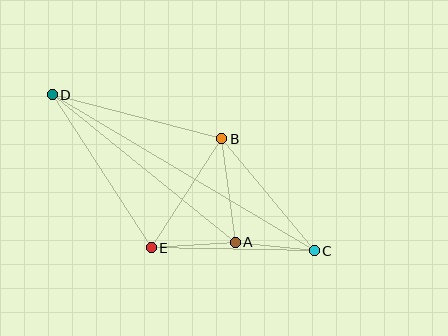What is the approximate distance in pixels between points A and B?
The distance between A and B is approximately 104 pixels.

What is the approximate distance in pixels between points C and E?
The distance between C and E is approximately 163 pixels.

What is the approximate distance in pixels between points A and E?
The distance between A and E is approximately 84 pixels.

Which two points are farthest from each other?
Points C and D are farthest from each other.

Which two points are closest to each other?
Points A and C are closest to each other.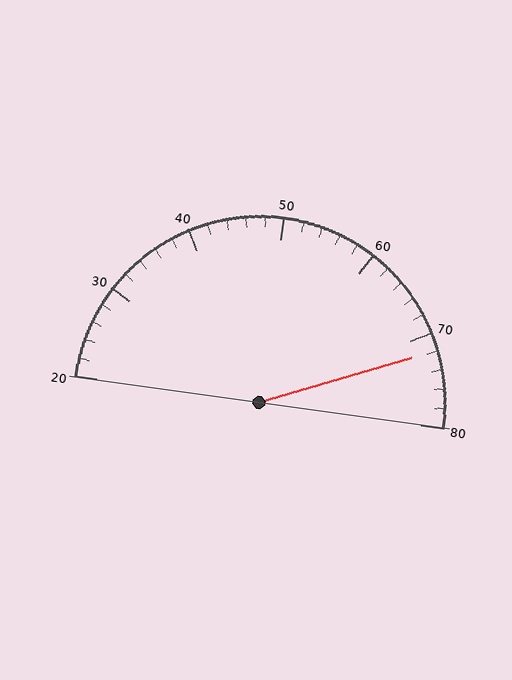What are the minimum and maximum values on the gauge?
The gauge ranges from 20 to 80.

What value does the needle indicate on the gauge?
The needle indicates approximately 72.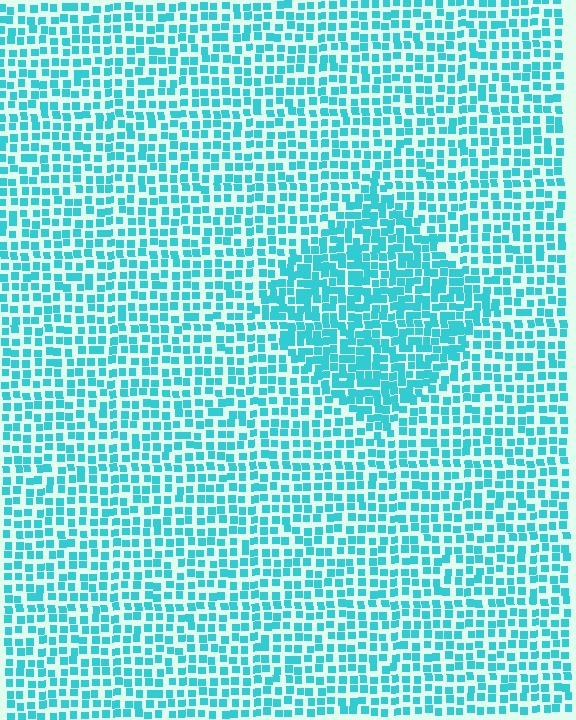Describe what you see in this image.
The image contains small cyan elements arranged at two different densities. A diamond-shaped region is visible where the elements are more densely packed than the surrounding area.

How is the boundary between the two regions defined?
The boundary is defined by a change in element density (approximately 1.6x ratio). All elements are the same color, size, and shape.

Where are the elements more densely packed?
The elements are more densely packed inside the diamond boundary.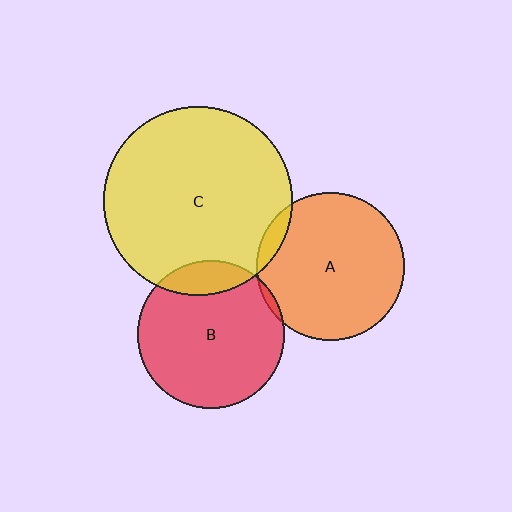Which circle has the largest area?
Circle C (yellow).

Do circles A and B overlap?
Yes.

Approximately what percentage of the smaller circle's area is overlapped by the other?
Approximately 5%.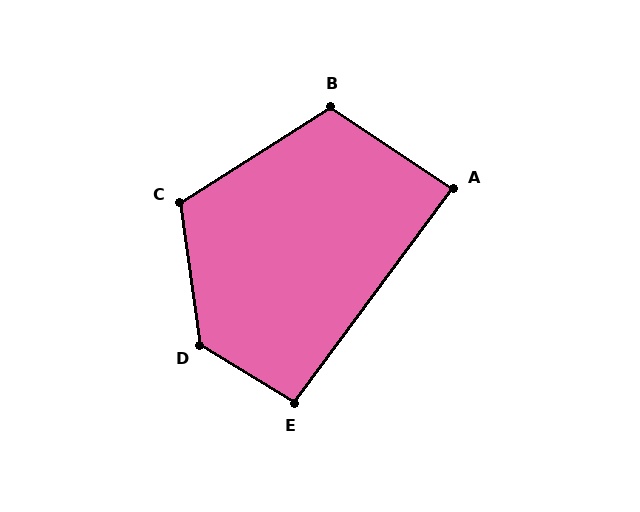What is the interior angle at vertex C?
Approximately 115 degrees (obtuse).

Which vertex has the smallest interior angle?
A, at approximately 87 degrees.